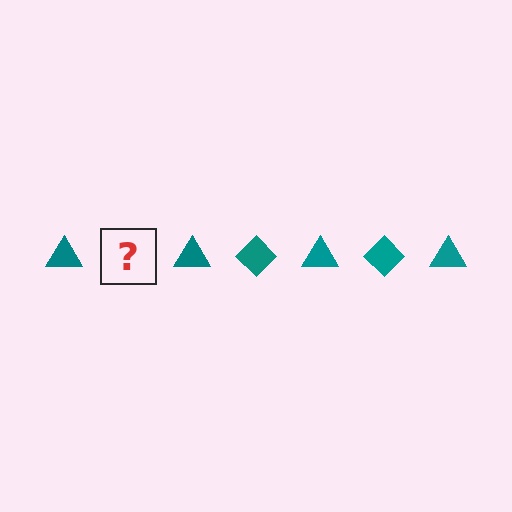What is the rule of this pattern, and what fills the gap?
The rule is that the pattern cycles through triangle, diamond shapes in teal. The gap should be filled with a teal diamond.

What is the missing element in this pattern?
The missing element is a teal diamond.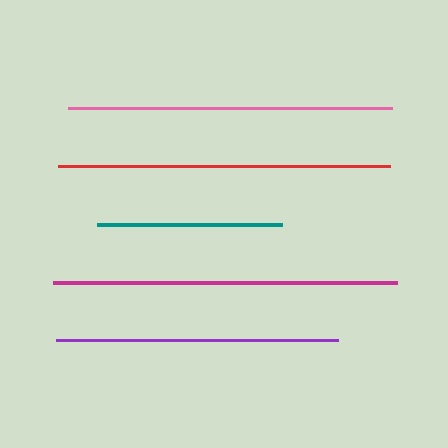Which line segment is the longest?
The magenta line is the longest at approximately 345 pixels.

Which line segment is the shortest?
The teal line is the shortest at approximately 185 pixels.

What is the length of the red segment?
The red segment is approximately 332 pixels long.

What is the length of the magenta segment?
The magenta segment is approximately 345 pixels long.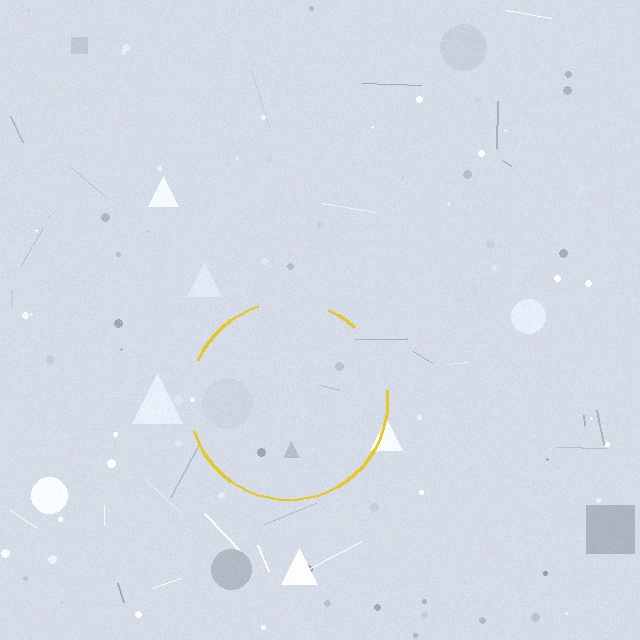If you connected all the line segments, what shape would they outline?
They would outline a circle.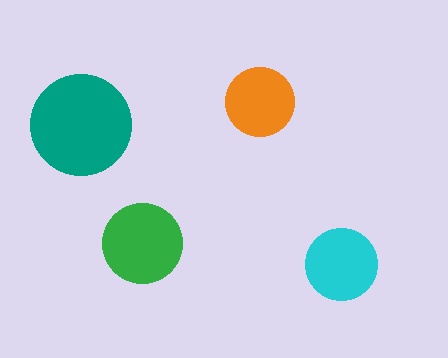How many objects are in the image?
There are 4 objects in the image.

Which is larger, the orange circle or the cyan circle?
The cyan one.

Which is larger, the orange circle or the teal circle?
The teal one.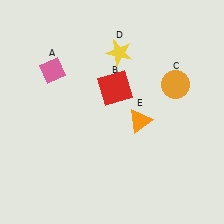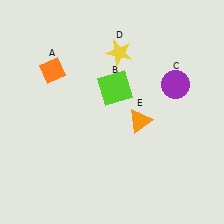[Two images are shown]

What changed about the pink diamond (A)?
In Image 1, A is pink. In Image 2, it changed to orange.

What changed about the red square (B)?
In Image 1, B is red. In Image 2, it changed to lime.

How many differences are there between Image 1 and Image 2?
There are 3 differences between the two images.